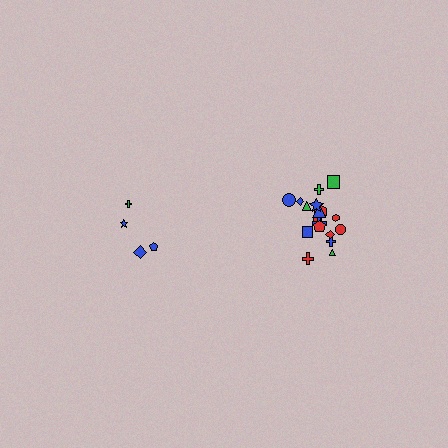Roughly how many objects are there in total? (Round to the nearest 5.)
Roughly 20 objects in total.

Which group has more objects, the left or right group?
The right group.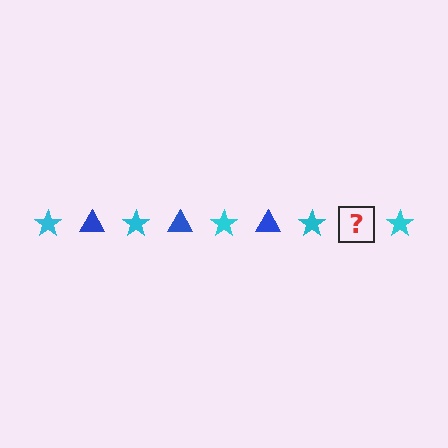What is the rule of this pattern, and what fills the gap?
The rule is that the pattern alternates between cyan star and blue triangle. The gap should be filled with a blue triangle.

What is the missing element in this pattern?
The missing element is a blue triangle.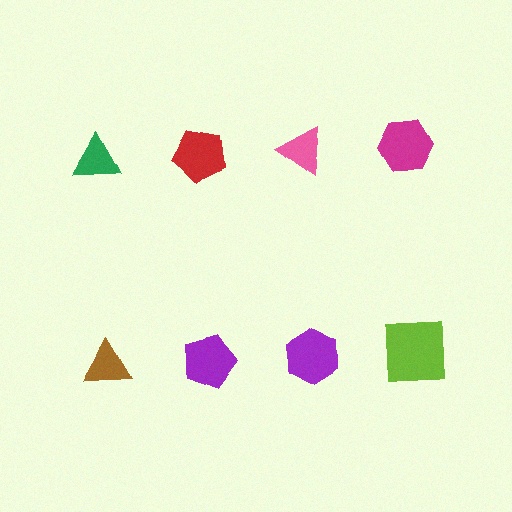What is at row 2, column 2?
A purple pentagon.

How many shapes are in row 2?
4 shapes.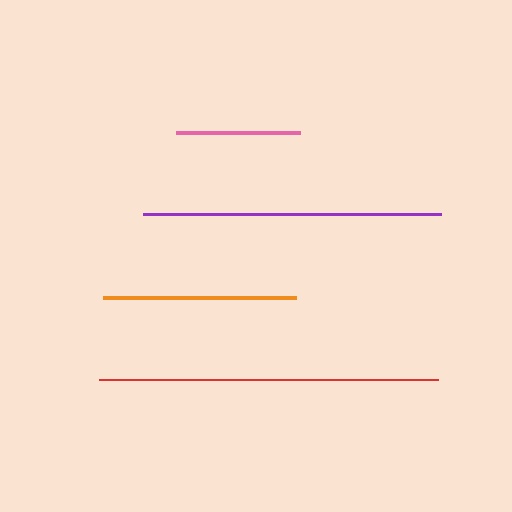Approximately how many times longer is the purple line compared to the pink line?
The purple line is approximately 2.4 times the length of the pink line.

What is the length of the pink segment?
The pink segment is approximately 124 pixels long.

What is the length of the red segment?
The red segment is approximately 339 pixels long.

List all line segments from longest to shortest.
From longest to shortest: red, purple, orange, pink.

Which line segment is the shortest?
The pink line is the shortest at approximately 124 pixels.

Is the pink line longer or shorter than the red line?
The red line is longer than the pink line.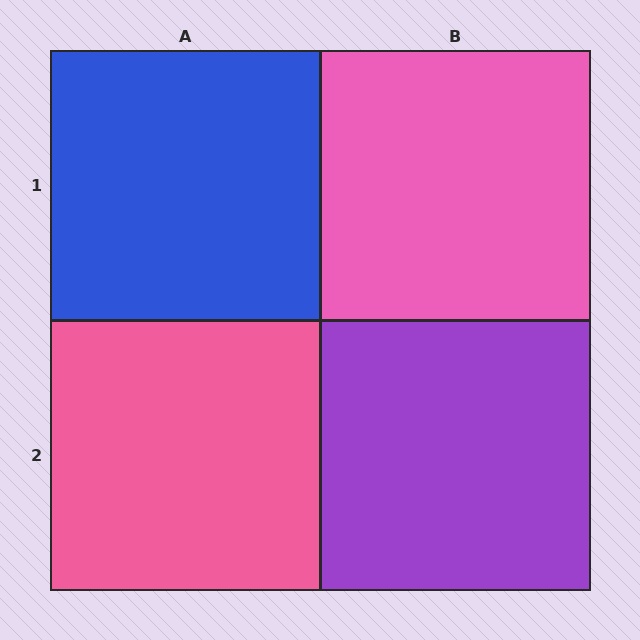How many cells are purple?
1 cell is purple.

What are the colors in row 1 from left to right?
Blue, pink.